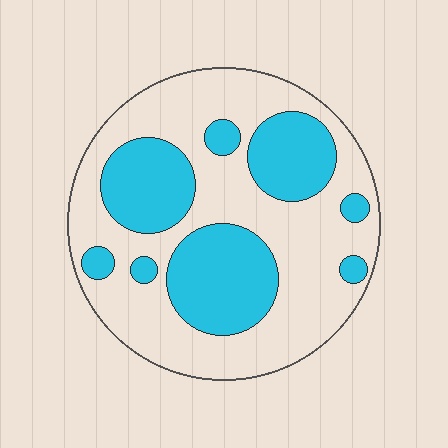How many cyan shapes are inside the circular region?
8.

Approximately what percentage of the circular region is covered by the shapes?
Approximately 35%.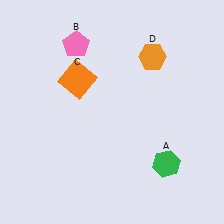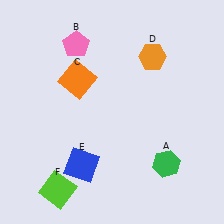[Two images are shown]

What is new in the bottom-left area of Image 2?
A lime square (F) was added in the bottom-left area of Image 2.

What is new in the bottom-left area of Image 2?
A blue square (E) was added in the bottom-left area of Image 2.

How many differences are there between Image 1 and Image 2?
There are 2 differences between the two images.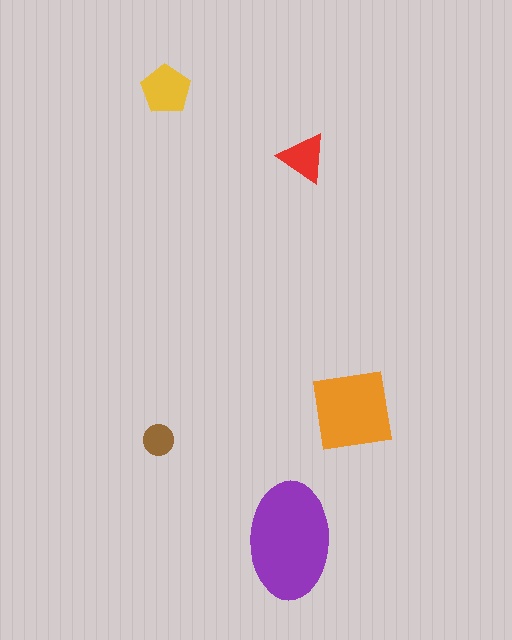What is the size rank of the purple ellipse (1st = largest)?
1st.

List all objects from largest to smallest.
The purple ellipse, the orange square, the yellow pentagon, the red triangle, the brown circle.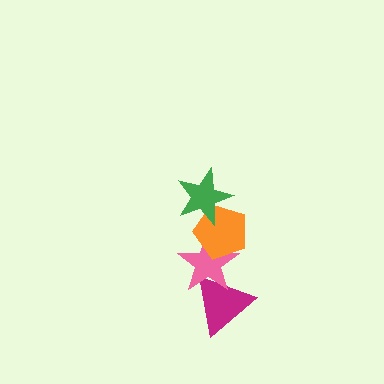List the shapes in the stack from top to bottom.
From top to bottom: the green star, the orange pentagon, the pink star, the magenta triangle.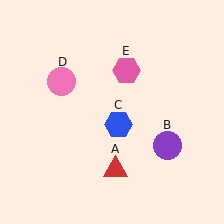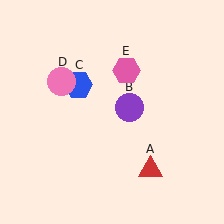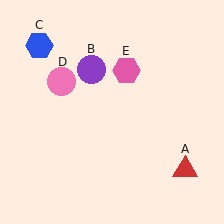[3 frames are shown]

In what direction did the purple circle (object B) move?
The purple circle (object B) moved up and to the left.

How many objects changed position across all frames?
3 objects changed position: red triangle (object A), purple circle (object B), blue hexagon (object C).